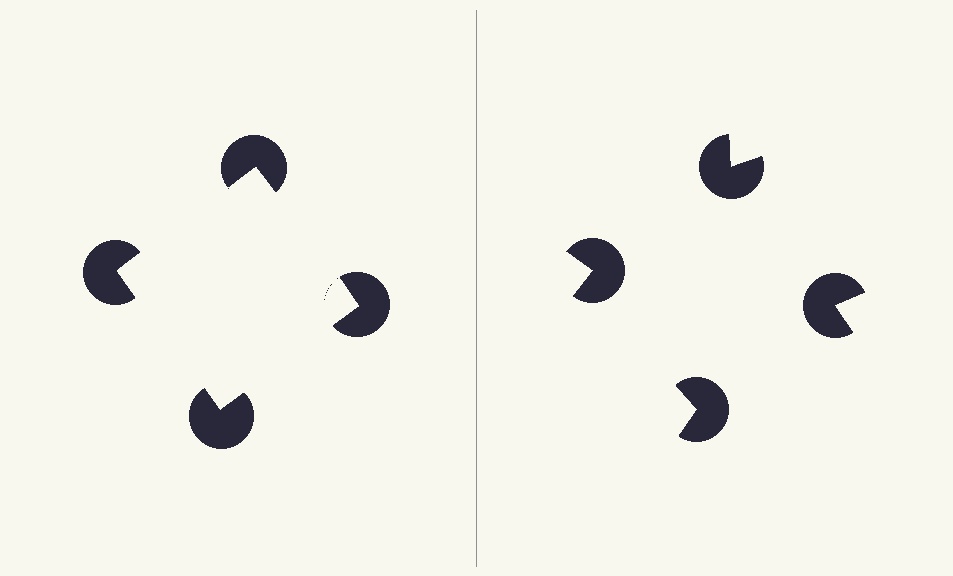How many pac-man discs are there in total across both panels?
8 — 4 on each side.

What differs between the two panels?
The pac-man discs are positioned identically on both sides; only the wedge orientations differ. On the left they align to a square; on the right they are misaligned.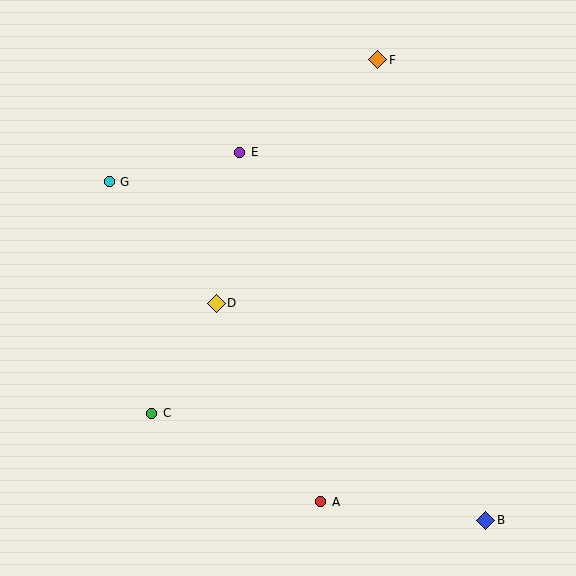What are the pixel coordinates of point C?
Point C is at (152, 413).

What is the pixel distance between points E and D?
The distance between E and D is 153 pixels.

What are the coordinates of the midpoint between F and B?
The midpoint between F and B is at (432, 290).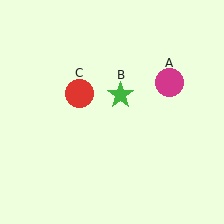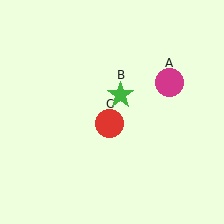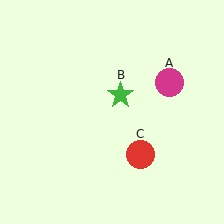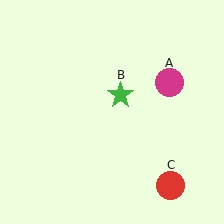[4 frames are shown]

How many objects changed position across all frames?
1 object changed position: red circle (object C).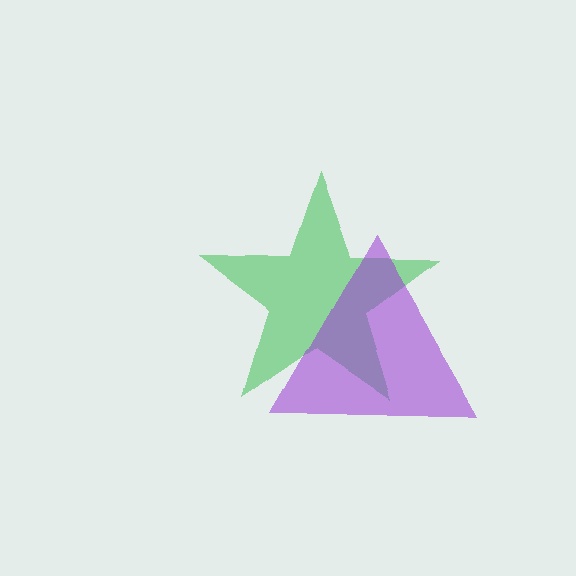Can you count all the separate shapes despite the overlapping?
Yes, there are 2 separate shapes.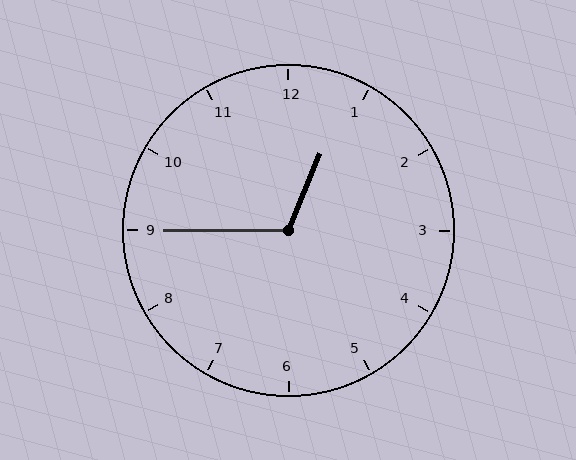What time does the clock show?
12:45.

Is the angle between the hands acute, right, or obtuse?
It is obtuse.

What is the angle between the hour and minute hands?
Approximately 112 degrees.